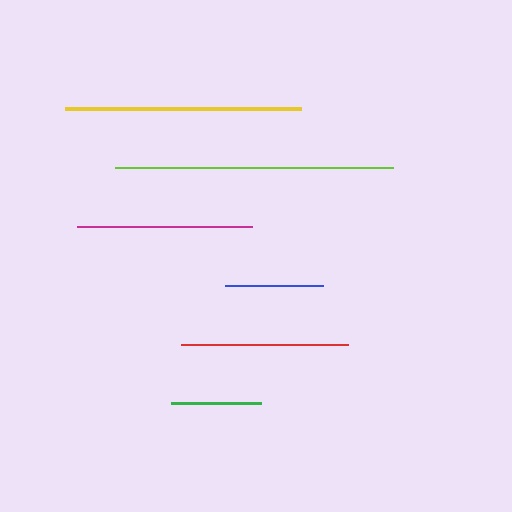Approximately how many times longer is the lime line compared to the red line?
The lime line is approximately 1.7 times the length of the red line.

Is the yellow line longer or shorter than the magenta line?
The yellow line is longer than the magenta line.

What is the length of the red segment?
The red segment is approximately 167 pixels long.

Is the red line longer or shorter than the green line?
The red line is longer than the green line.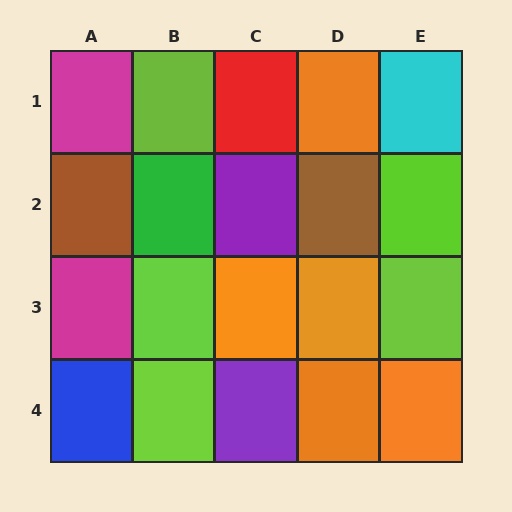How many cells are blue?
1 cell is blue.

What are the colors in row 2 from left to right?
Brown, green, purple, brown, lime.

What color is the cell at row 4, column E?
Orange.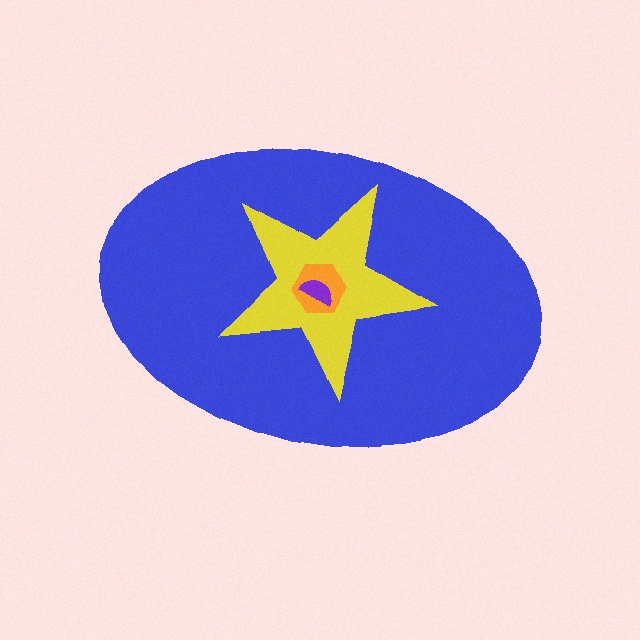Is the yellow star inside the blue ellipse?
Yes.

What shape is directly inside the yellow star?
The orange hexagon.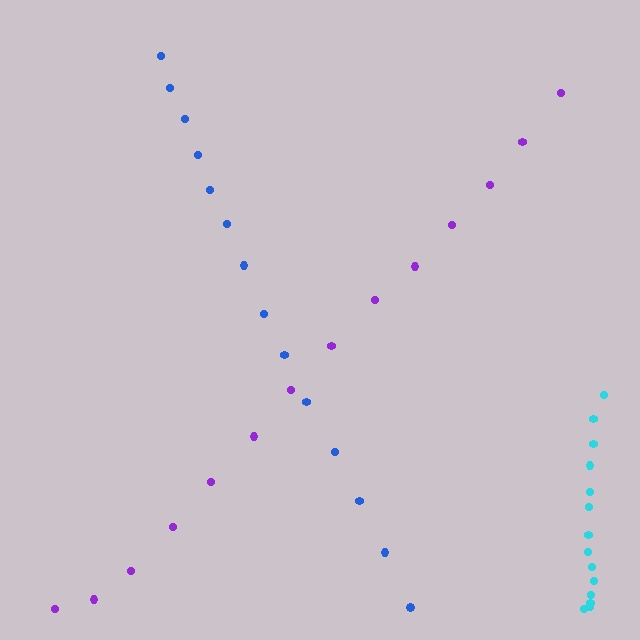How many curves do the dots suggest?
There are 3 distinct paths.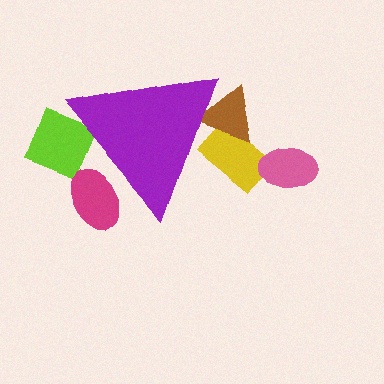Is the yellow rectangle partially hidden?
Yes, the yellow rectangle is partially hidden behind the purple triangle.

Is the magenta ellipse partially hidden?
Yes, the magenta ellipse is partially hidden behind the purple triangle.